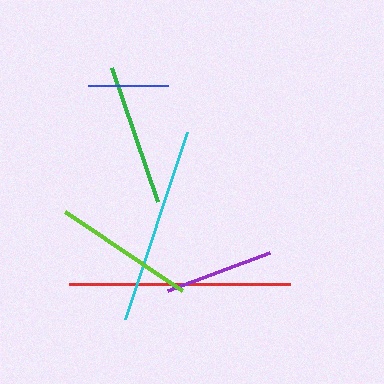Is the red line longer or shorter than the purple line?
The red line is longer than the purple line.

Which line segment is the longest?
The red line is the longest at approximately 222 pixels.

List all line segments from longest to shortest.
From longest to shortest: red, cyan, lime, green, purple, blue.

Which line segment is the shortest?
The blue line is the shortest at approximately 80 pixels.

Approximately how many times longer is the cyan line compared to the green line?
The cyan line is approximately 1.4 times the length of the green line.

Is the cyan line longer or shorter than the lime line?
The cyan line is longer than the lime line.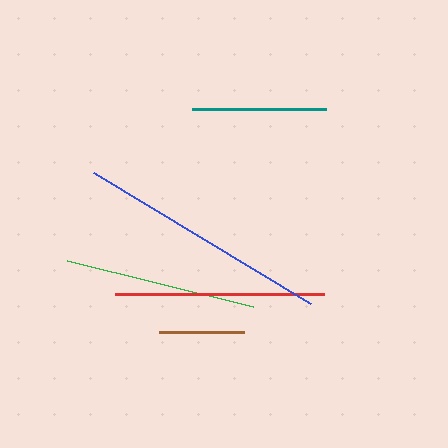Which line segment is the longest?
The blue line is the longest at approximately 253 pixels.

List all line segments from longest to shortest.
From longest to shortest: blue, red, green, teal, brown.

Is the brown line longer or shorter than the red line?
The red line is longer than the brown line.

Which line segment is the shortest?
The brown line is the shortest at approximately 85 pixels.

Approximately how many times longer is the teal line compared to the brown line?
The teal line is approximately 1.6 times the length of the brown line.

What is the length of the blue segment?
The blue segment is approximately 253 pixels long.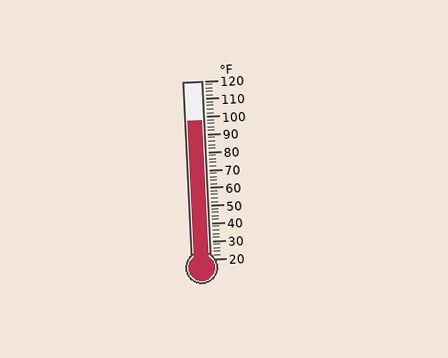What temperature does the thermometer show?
The thermometer shows approximately 98°F.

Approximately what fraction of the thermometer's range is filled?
The thermometer is filled to approximately 80% of its range.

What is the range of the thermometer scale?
The thermometer scale ranges from 20°F to 120°F.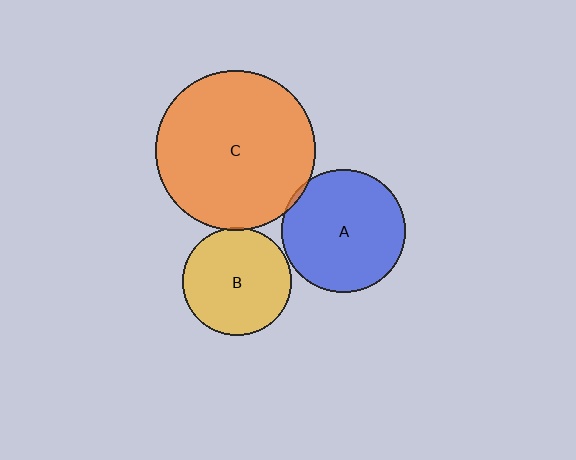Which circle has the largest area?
Circle C (orange).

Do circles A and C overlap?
Yes.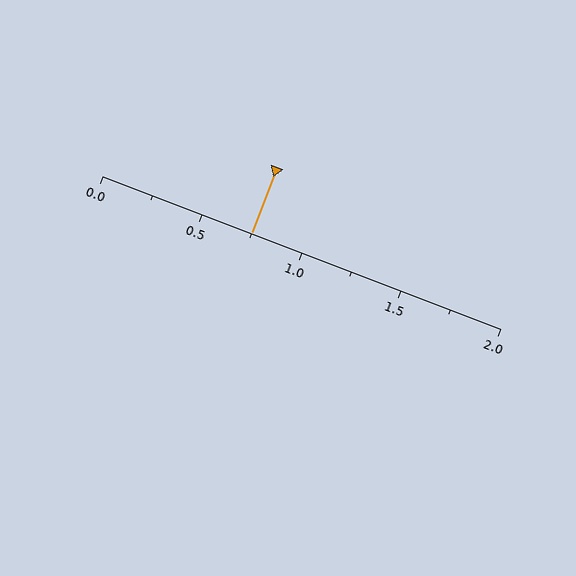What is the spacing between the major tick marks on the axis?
The major ticks are spaced 0.5 apart.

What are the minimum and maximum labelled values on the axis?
The axis runs from 0.0 to 2.0.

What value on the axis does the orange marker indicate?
The marker indicates approximately 0.75.